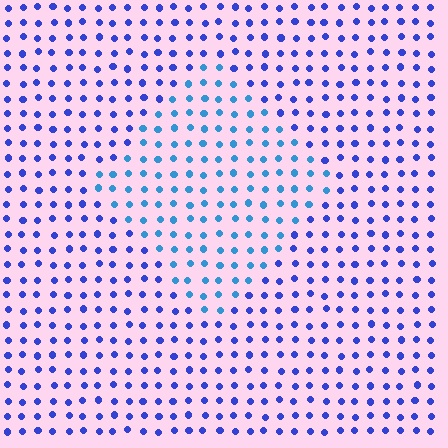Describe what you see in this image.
The image is filled with small blue elements in a uniform arrangement. A diamond-shaped region is visible where the elements are tinted to a slightly different hue, forming a subtle color boundary.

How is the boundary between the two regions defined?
The boundary is defined purely by a slight shift in hue (about 32 degrees). Spacing, size, and orientation are identical on both sides.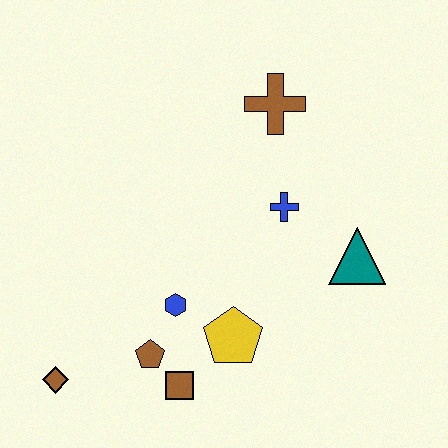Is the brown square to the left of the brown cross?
Yes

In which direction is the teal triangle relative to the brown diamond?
The teal triangle is to the right of the brown diamond.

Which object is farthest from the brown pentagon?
The brown cross is farthest from the brown pentagon.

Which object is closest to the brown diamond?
The brown pentagon is closest to the brown diamond.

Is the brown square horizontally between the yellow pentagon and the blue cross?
No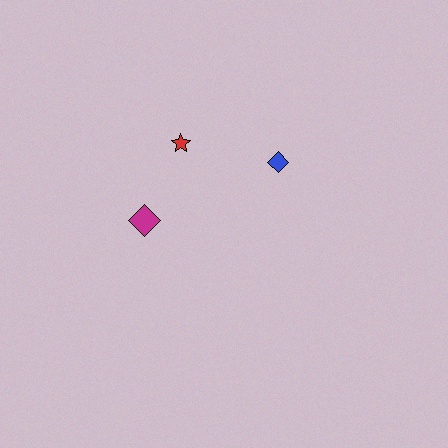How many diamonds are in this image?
There are 2 diamonds.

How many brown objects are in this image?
There are no brown objects.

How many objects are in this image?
There are 3 objects.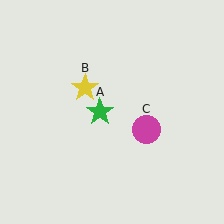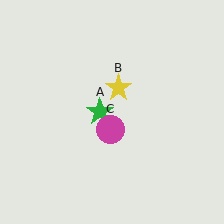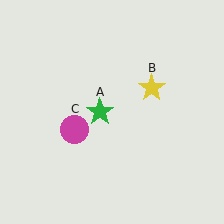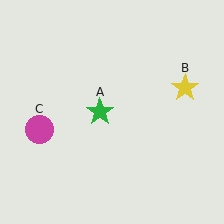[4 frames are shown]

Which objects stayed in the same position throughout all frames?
Green star (object A) remained stationary.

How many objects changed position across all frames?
2 objects changed position: yellow star (object B), magenta circle (object C).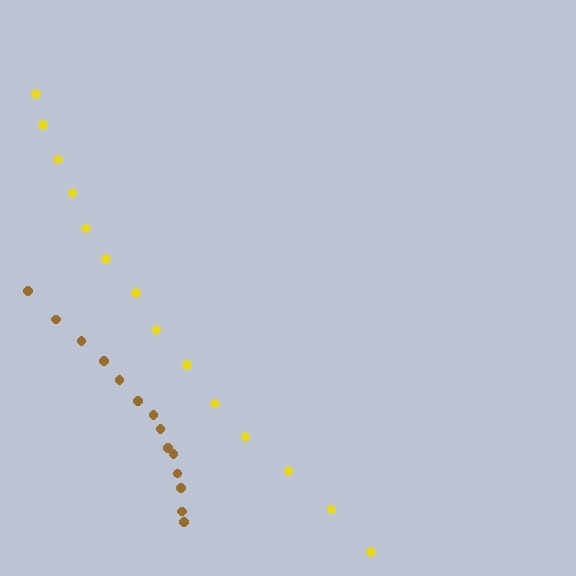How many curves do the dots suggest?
There are 2 distinct paths.